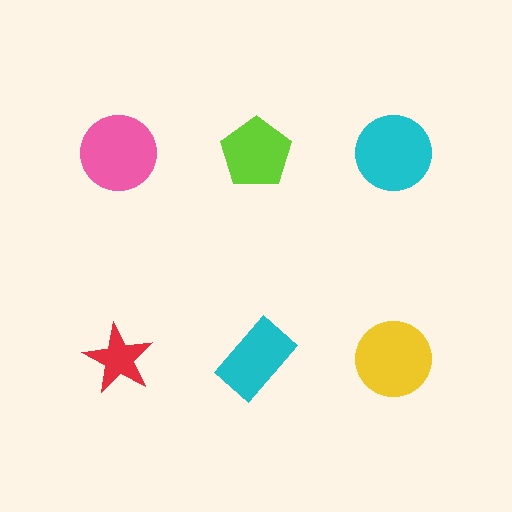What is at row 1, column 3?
A cyan circle.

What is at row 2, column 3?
A yellow circle.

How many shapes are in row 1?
3 shapes.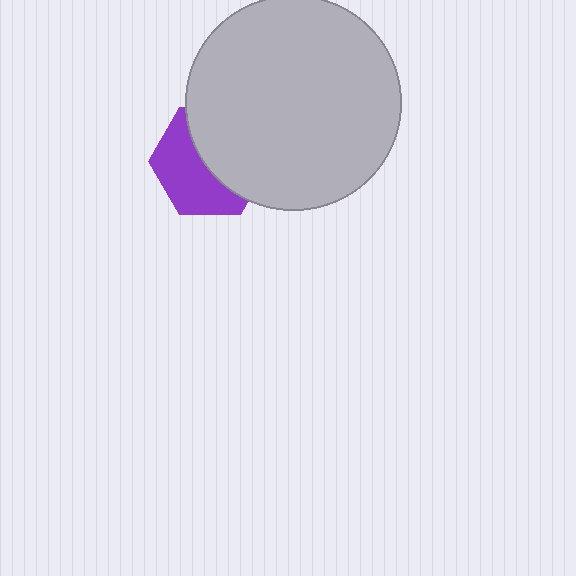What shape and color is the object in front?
The object in front is a light gray circle.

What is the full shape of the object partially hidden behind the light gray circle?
The partially hidden object is a purple hexagon.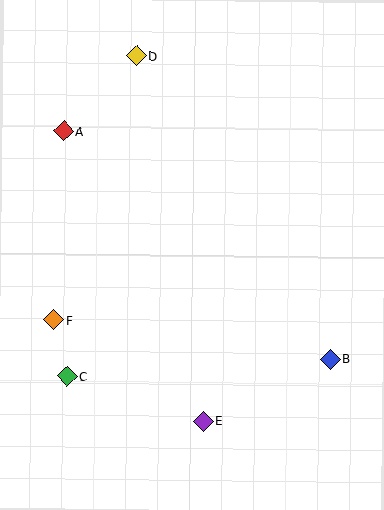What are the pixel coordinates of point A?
Point A is at (64, 131).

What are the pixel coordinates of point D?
Point D is at (136, 56).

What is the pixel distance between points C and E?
The distance between C and E is 143 pixels.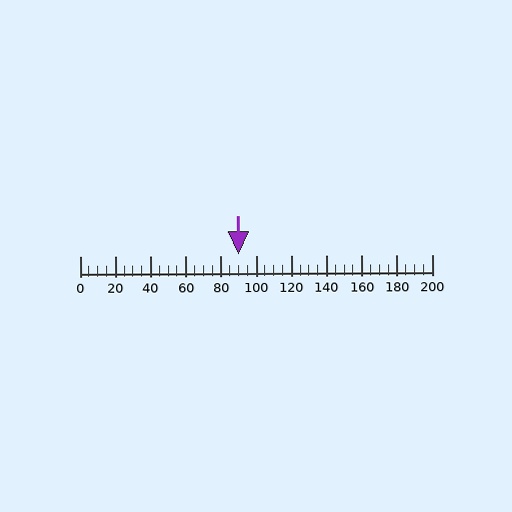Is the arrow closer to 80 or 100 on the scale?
The arrow is closer to 100.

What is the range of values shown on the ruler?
The ruler shows values from 0 to 200.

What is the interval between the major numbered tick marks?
The major tick marks are spaced 20 units apart.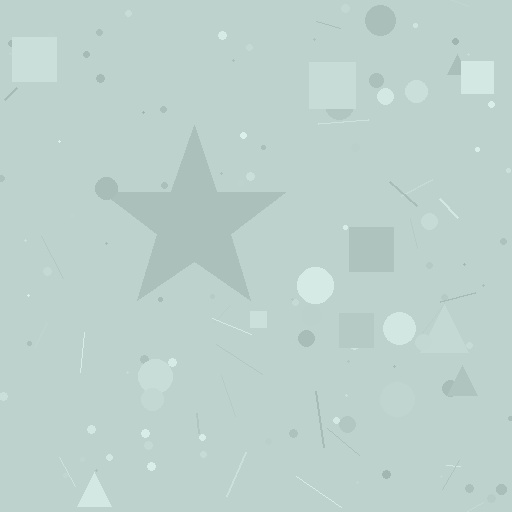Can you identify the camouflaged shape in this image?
The camouflaged shape is a star.